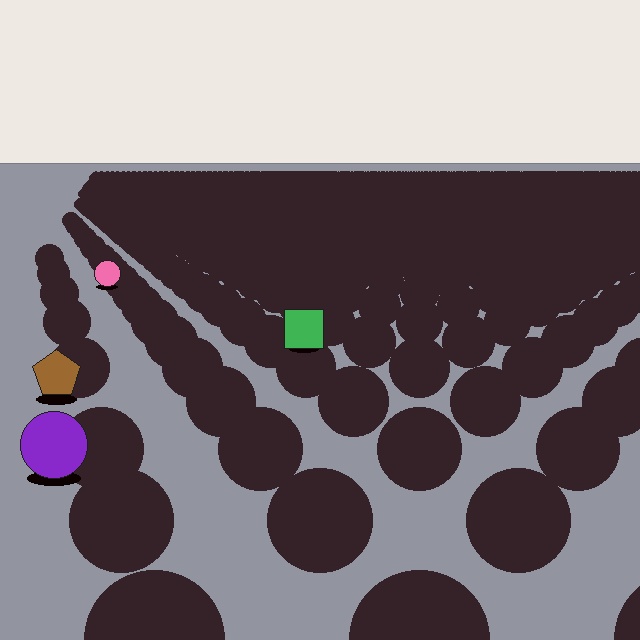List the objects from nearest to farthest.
From nearest to farthest: the purple circle, the brown pentagon, the green square, the pink circle.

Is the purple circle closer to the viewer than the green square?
Yes. The purple circle is closer — you can tell from the texture gradient: the ground texture is coarser near it.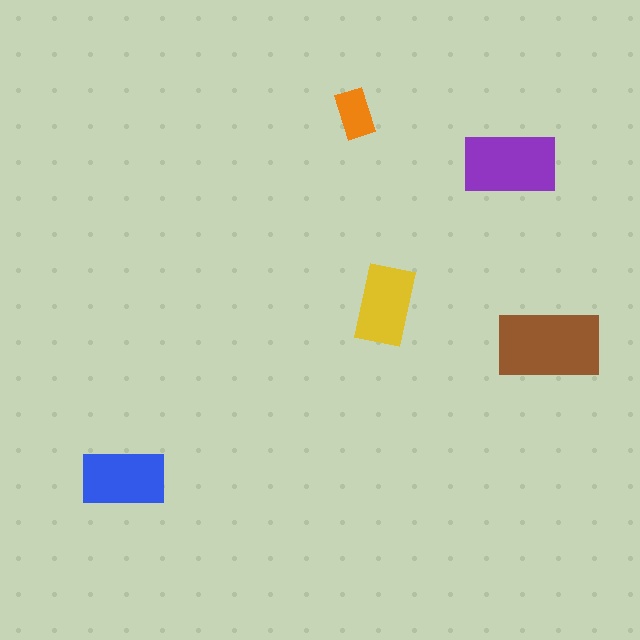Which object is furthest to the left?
The blue rectangle is leftmost.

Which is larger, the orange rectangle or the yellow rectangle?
The yellow one.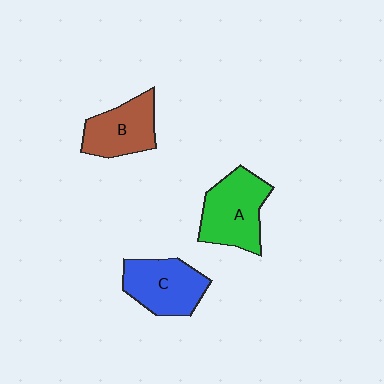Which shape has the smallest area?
Shape B (brown).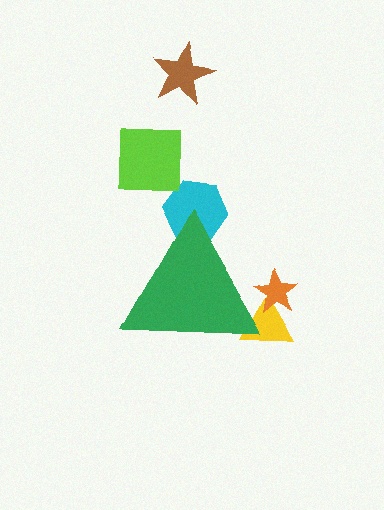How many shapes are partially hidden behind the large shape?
3 shapes are partially hidden.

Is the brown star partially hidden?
No, the brown star is fully visible.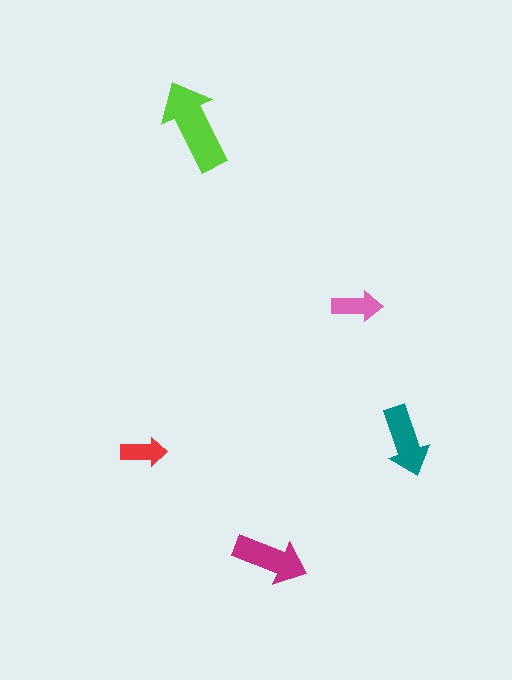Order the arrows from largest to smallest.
the lime one, the magenta one, the teal one, the pink one, the red one.